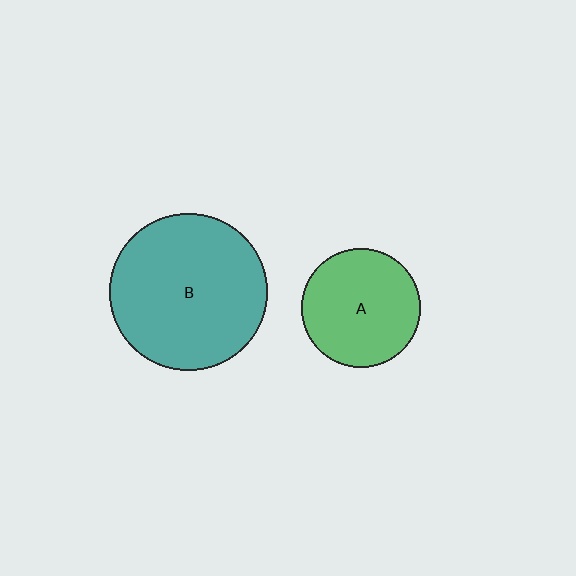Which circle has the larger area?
Circle B (teal).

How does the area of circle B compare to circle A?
Approximately 1.8 times.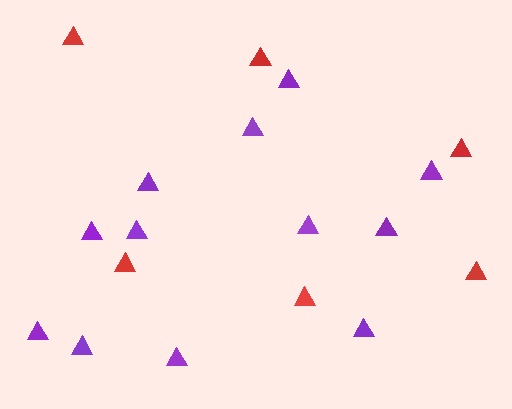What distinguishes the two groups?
There are 2 groups: one group of red triangles (6) and one group of purple triangles (12).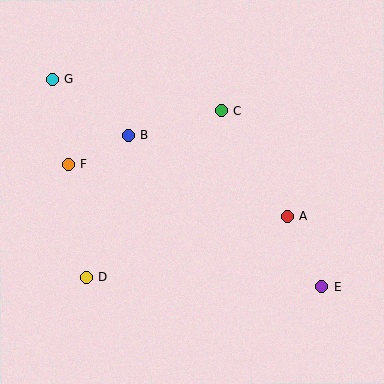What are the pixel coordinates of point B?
Point B is at (128, 136).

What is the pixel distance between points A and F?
The distance between A and F is 225 pixels.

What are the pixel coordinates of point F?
Point F is at (68, 164).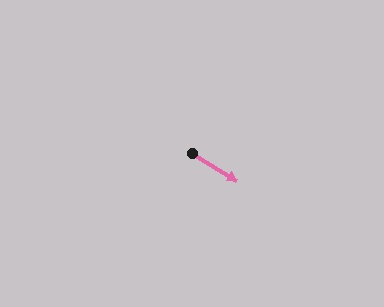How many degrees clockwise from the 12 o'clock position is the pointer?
Approximately 121 degrees.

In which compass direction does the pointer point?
Southeast.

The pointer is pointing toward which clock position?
Roughly 4 o'clock.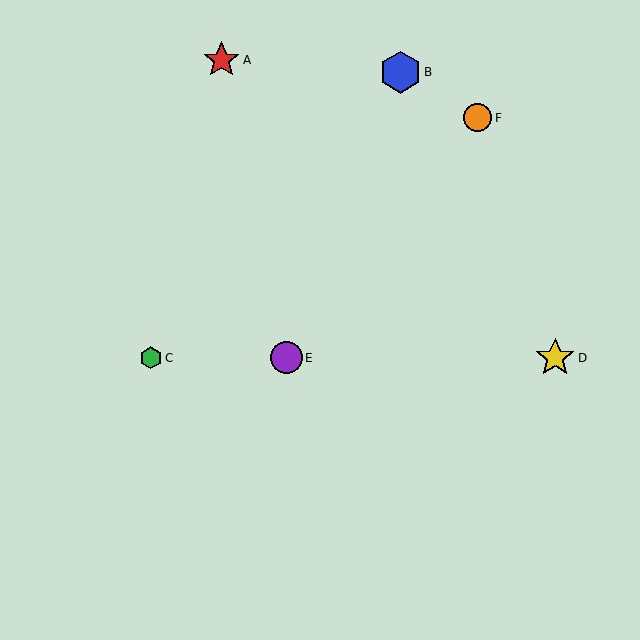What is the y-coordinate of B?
Object B is at y≈72.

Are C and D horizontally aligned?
Yes, both are at y≈358.